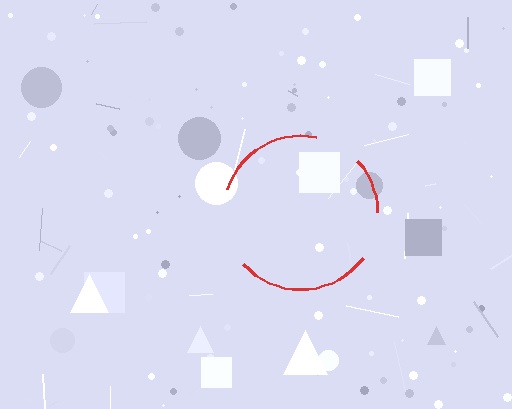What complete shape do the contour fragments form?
The contour fragments form a circle.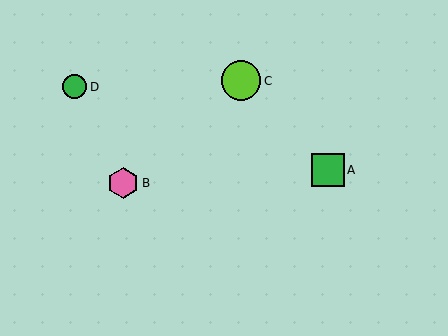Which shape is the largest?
The lime circle (labeled C) is the largest.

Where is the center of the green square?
The center of the green square is at (328, 170).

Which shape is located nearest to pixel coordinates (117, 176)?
The pink hexagon (labeled B) at (123, 183) is nearest to that location.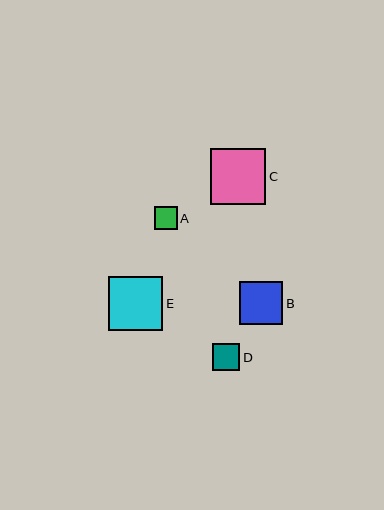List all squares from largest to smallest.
From largest to smallest: C, E, B, D, A.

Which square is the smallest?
Square A is the smallest with a size of approximately 23 pixels.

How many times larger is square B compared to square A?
Square B is approximately 1.9 times the size of square A.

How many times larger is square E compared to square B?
Square E is approximately 1.2 times the size of square B.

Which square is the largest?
Square C is the largest with a size of approximately 56 pixels.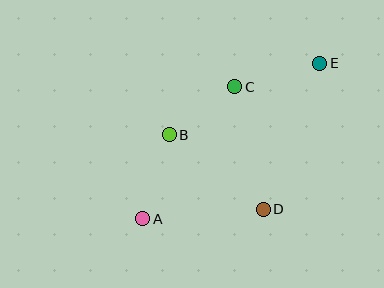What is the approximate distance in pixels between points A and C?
The distance between A and C is approximately 161 pixels.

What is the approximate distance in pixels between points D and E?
The distance between D and E is approximately 156 pixels.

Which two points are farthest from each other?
Points A and E are farthest from each other.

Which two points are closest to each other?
Points B and C are closest to each other.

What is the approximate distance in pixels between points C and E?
The distance between C and E is approximately 88 pixels.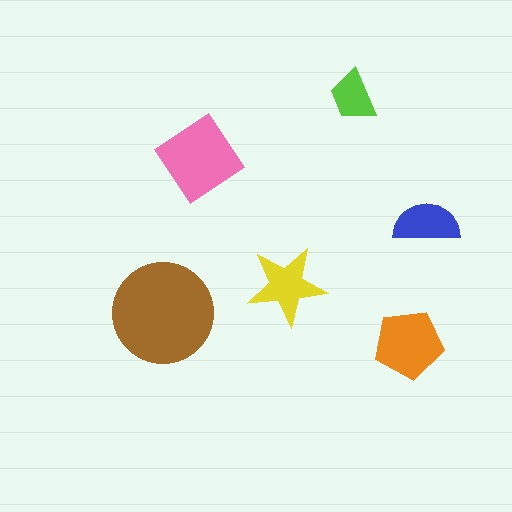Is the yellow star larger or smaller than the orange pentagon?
Smaller.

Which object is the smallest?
The lime trapezoid.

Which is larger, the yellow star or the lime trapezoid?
The yellow star.